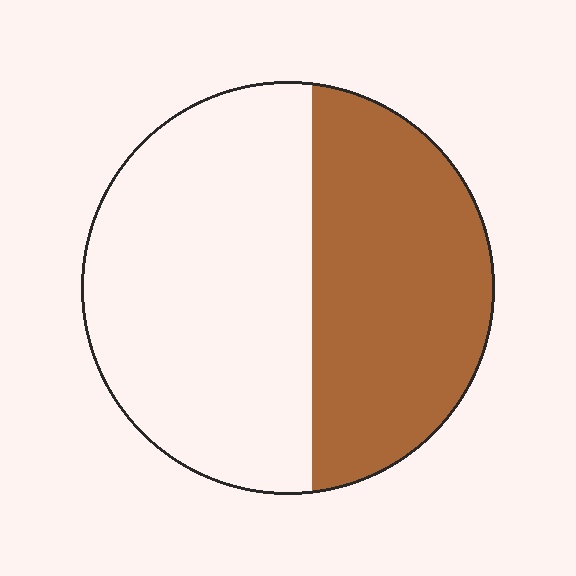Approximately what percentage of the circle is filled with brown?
Approximately 45%.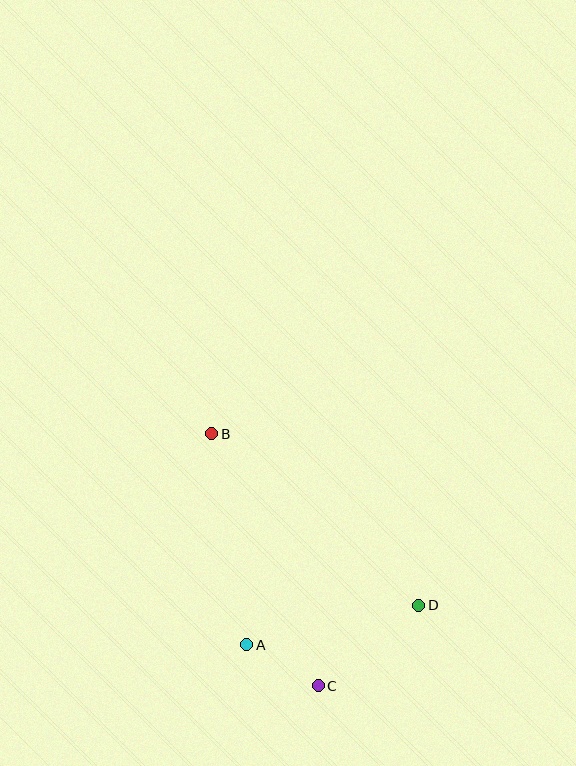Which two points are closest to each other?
Points A and C are closest to each other.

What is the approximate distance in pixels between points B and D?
The distance between B and D is approximately 269 pixels.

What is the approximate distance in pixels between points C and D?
The distance between C and D is approximately 129 pixels.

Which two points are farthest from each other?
Points B and C are farthest from each other.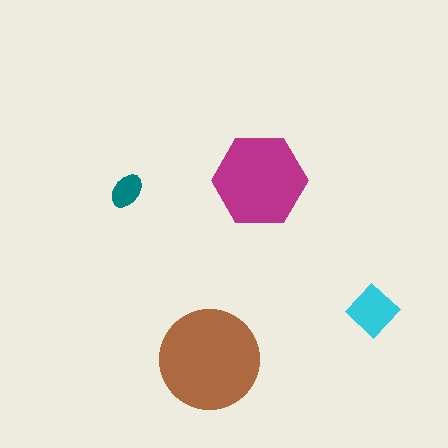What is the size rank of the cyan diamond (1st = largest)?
3rd.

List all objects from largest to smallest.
The brown circle, the magenta hexagon, the cyan diamond, the teal ellipse.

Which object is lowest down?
The brown circle is bottommost.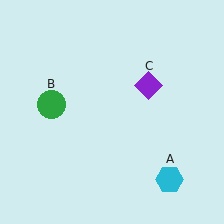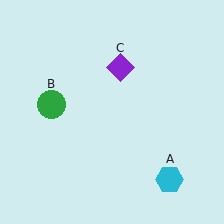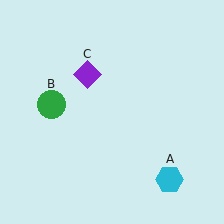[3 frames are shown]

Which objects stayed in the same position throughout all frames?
Cyan hexagon (object A) and green circle (object B) remained stationary.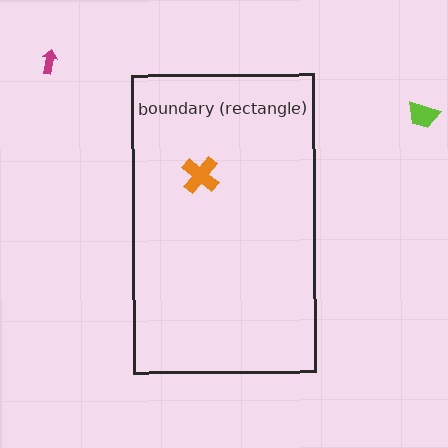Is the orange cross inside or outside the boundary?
Inside.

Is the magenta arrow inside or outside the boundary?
Outside.